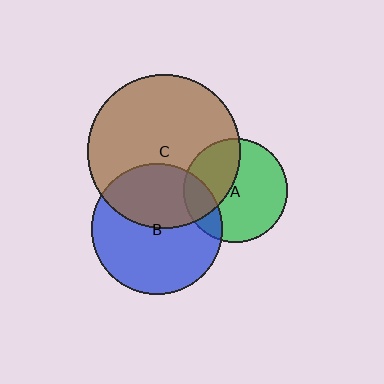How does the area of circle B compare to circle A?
Approximately 1.6 times.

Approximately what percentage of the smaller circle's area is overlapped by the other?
Approximately 40%.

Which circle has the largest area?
Circle C (brown).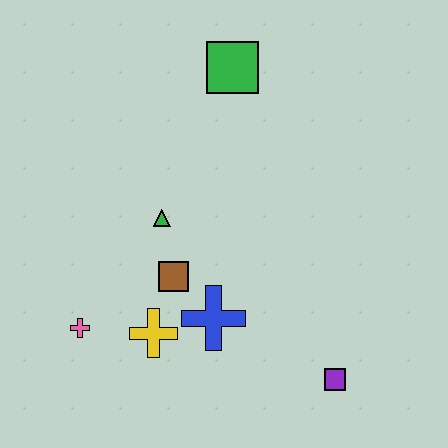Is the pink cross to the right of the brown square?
No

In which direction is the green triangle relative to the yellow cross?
The green triangle is above the yellow cross.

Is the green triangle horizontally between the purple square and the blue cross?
No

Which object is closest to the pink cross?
The yellow cross is closest to the pink cross.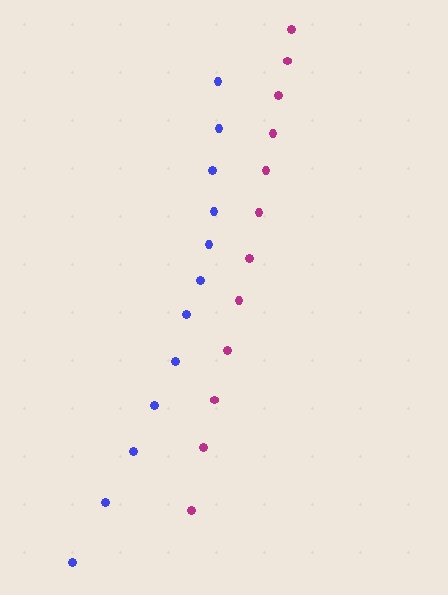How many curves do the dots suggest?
There are 2 distinct paths.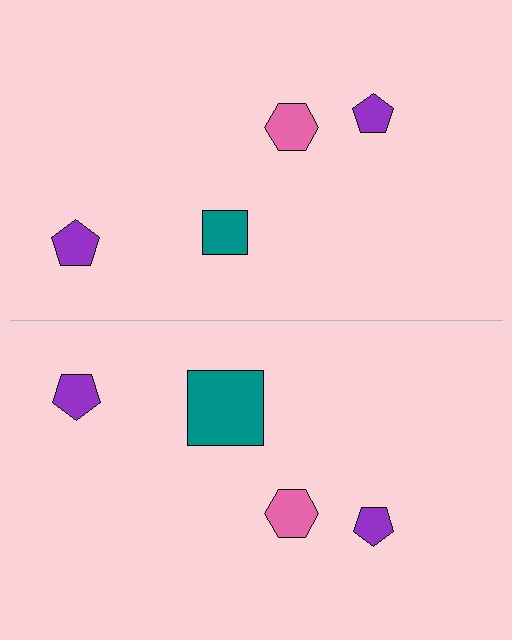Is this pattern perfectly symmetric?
No, the pattern is not perfectly symmetric. The teal square on the bottom side has a different size than its mirror counterpart.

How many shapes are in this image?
There are 8 shapes in this image.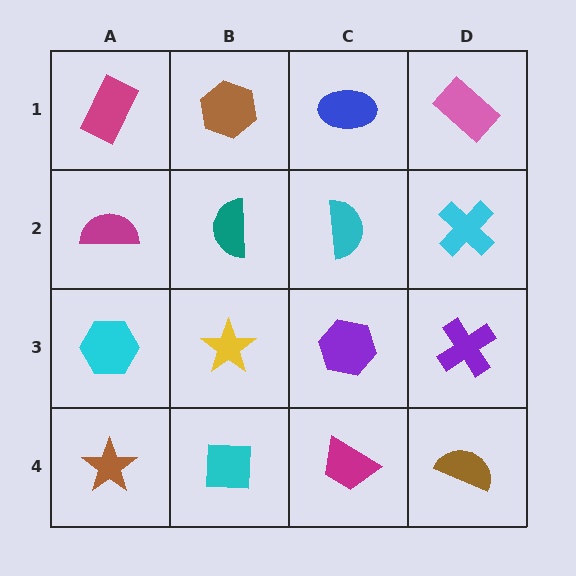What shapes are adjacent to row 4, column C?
A purple hexagon (row 3, column C), a cyan square (row 4, column B), a brown semicircle (row 4, column D).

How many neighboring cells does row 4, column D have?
2.